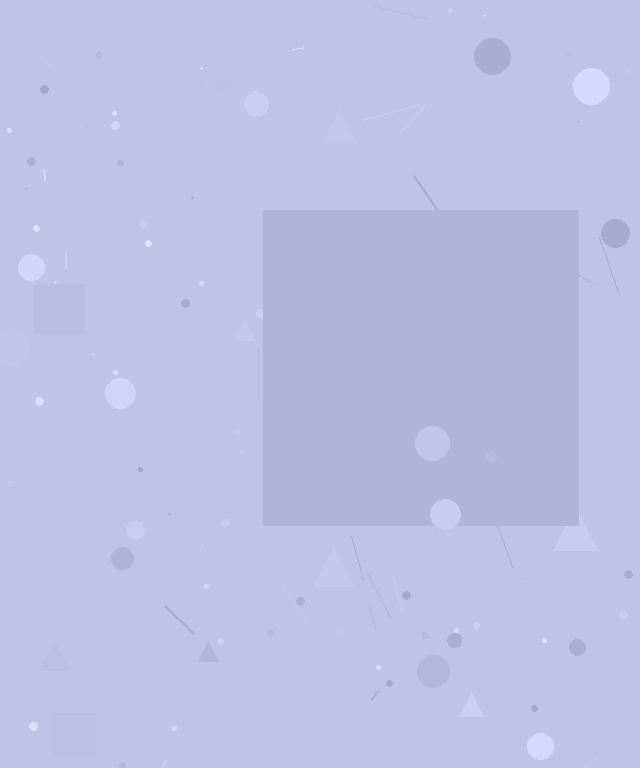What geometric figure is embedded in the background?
A square is embedded in the background.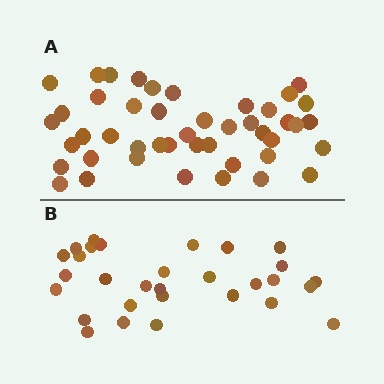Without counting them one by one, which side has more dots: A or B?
Region A (the top region) has more dots.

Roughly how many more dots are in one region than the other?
Region A has approximately 15 more dots than region B.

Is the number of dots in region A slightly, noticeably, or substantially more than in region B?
Region A has substantially more. The ratio is roughly 1.5 to 1.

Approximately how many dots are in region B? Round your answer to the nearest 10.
About 30 dots.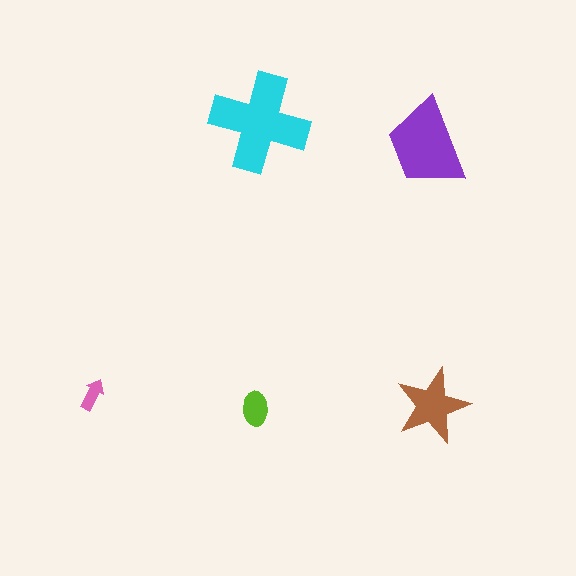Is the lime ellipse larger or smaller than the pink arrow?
Larger.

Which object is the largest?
The cyan cross.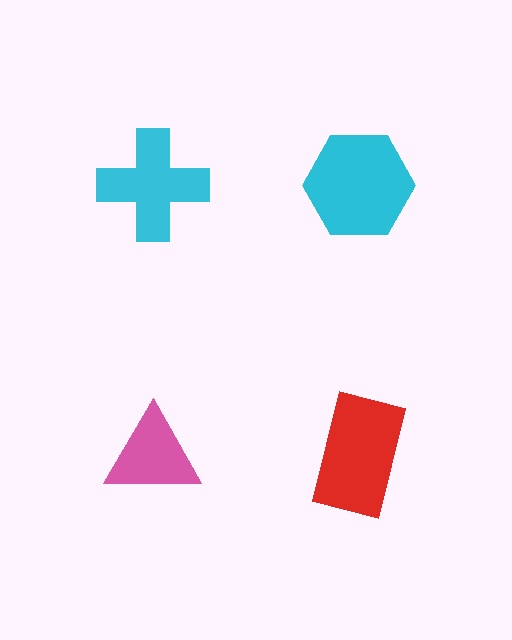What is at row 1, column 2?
A cyan hexagon.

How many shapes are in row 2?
2 shapes.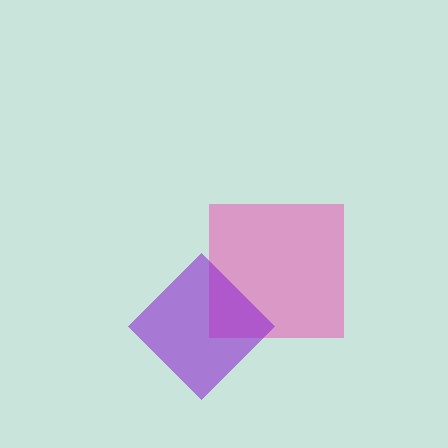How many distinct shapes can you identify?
There are 2 distinct shapes: a pink square, a purple diamond.